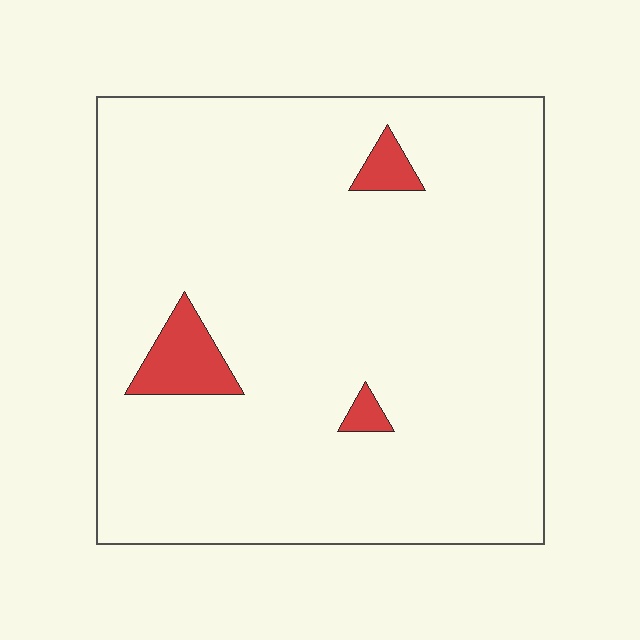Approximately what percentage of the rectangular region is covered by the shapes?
Approximately 5%.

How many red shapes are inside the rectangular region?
3.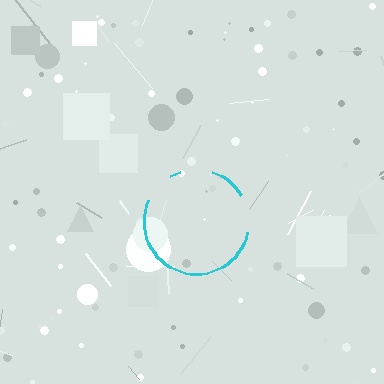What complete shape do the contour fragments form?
The contour fragments form a circle.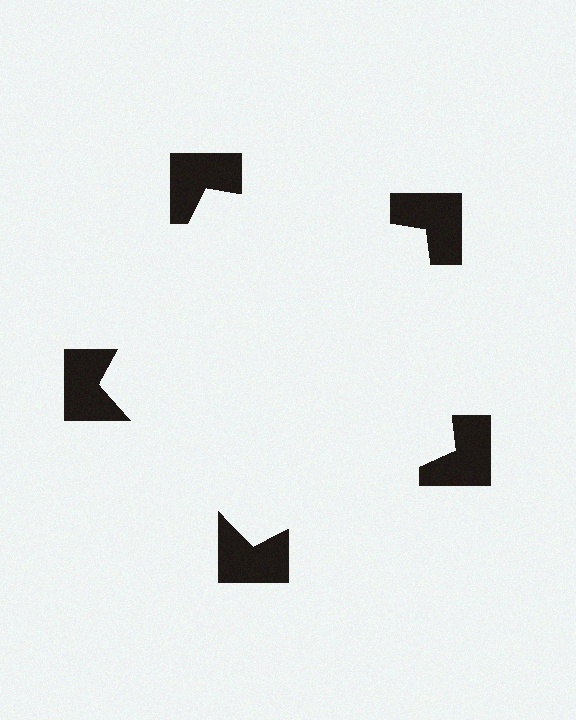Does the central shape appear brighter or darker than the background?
It typically appears slightly brighter than the background, even though no actual brightness change is drawn.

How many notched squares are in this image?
There are 5 — one at each vertex of the illusory pentagon.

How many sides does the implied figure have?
5 sides.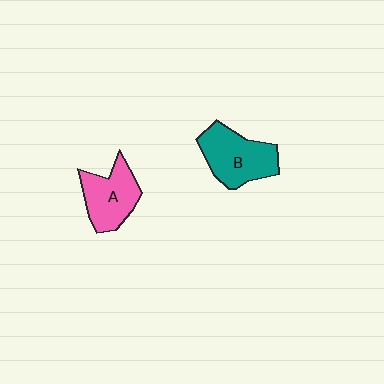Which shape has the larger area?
Shape B (teal).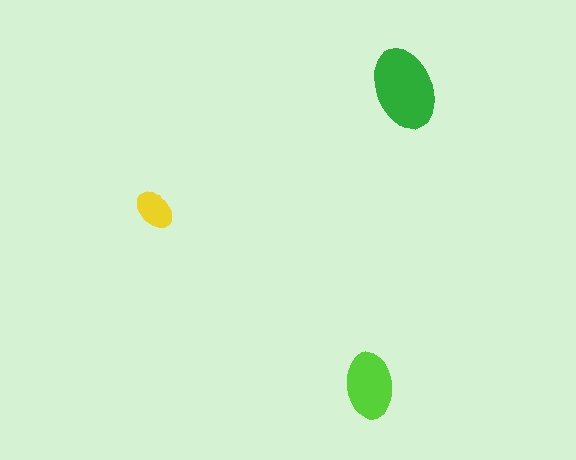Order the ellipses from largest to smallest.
the green one, the lime one, the yellow one.